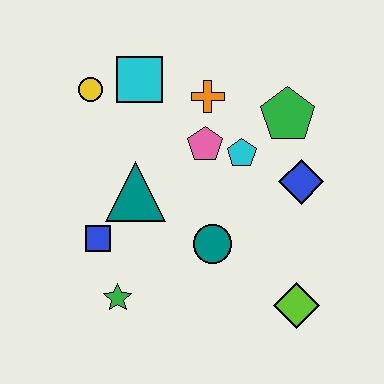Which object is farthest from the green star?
The green pentagon is farthest from the green star.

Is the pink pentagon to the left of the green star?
No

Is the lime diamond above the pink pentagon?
No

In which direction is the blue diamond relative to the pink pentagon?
The blue diamond is to the right of the pink pentagon.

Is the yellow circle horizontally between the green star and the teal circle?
No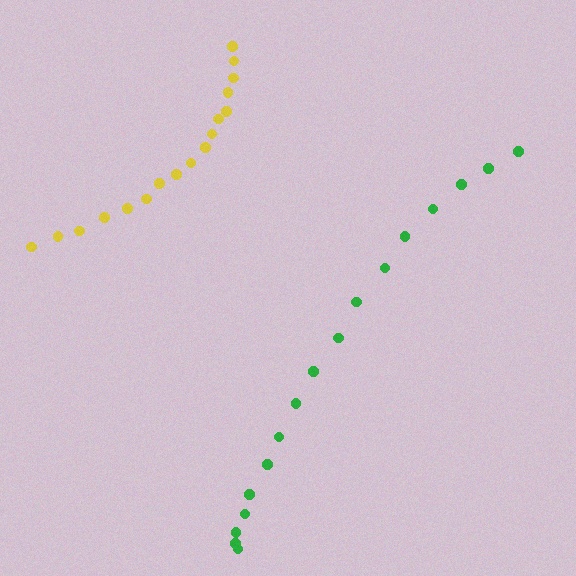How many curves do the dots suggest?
There are 2 distinct paths.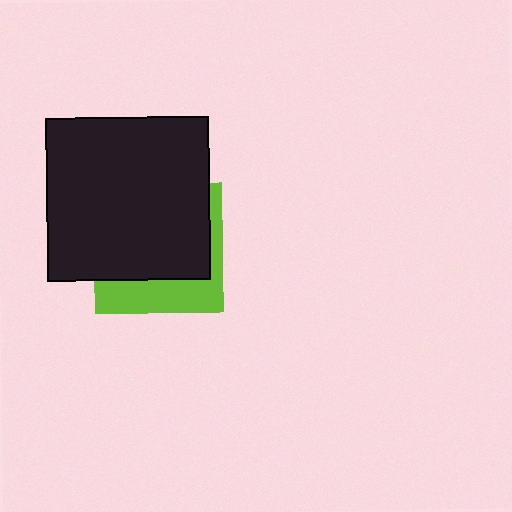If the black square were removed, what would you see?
You would see the complete lime square.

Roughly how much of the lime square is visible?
A small part of it is visible (roughly 32%).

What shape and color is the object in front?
The object in front is a black square.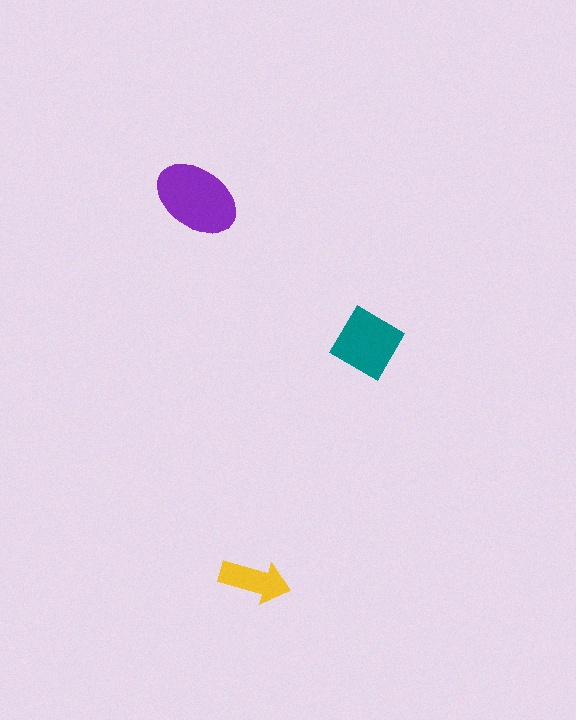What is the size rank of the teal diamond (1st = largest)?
2nd.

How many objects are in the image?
There are 3 objects in the image.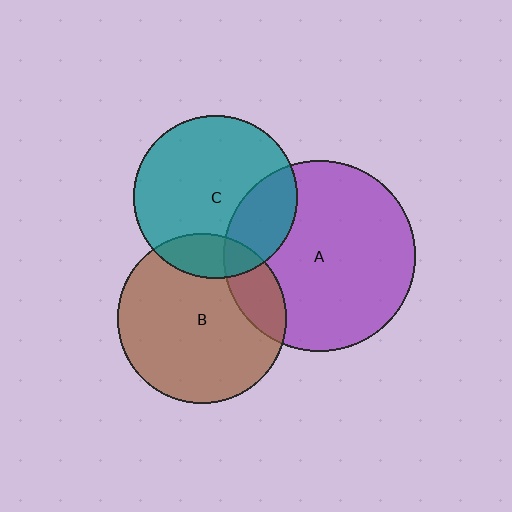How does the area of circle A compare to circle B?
Approximately 1.3 times.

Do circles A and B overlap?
Yes.